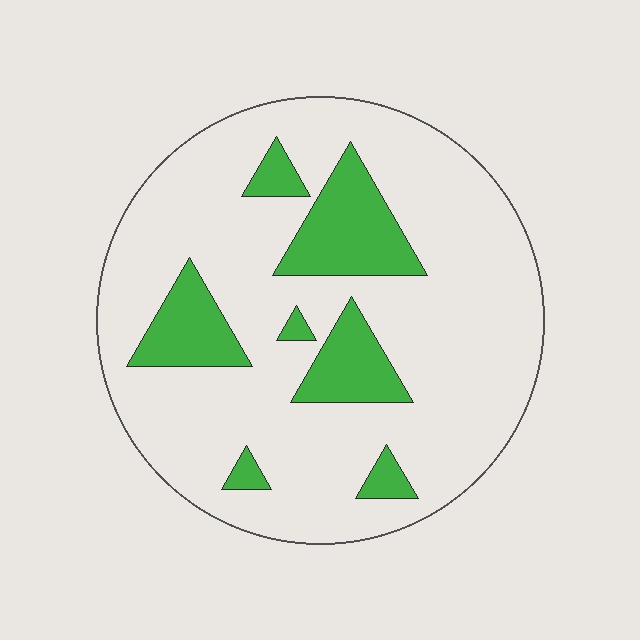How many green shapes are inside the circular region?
7.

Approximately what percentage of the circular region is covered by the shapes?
Approximately 20%.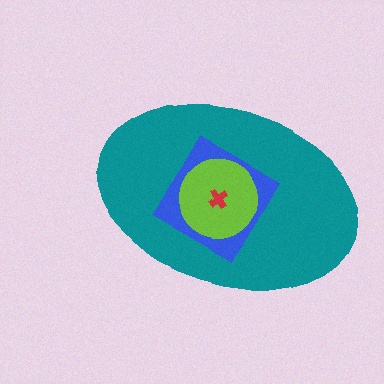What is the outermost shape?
The teal ellipse.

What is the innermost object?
The red cross.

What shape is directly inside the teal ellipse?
The blue diamond.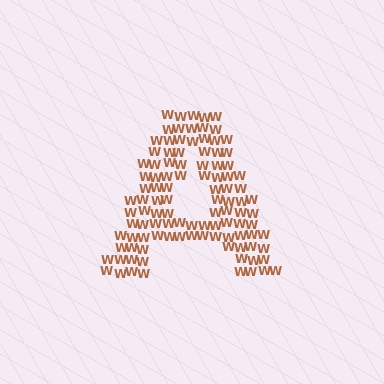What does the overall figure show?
The overall figure shows the letter A.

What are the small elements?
The small elements are letter W's.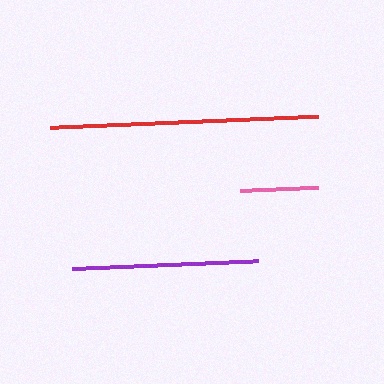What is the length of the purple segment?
The purple segment is approximately 187 pixels long.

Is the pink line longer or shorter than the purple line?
The purple line is longer than the pink line.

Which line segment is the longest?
The red line is the longest at approximately 268 pixels.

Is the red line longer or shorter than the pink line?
The red line is longer than the pink line.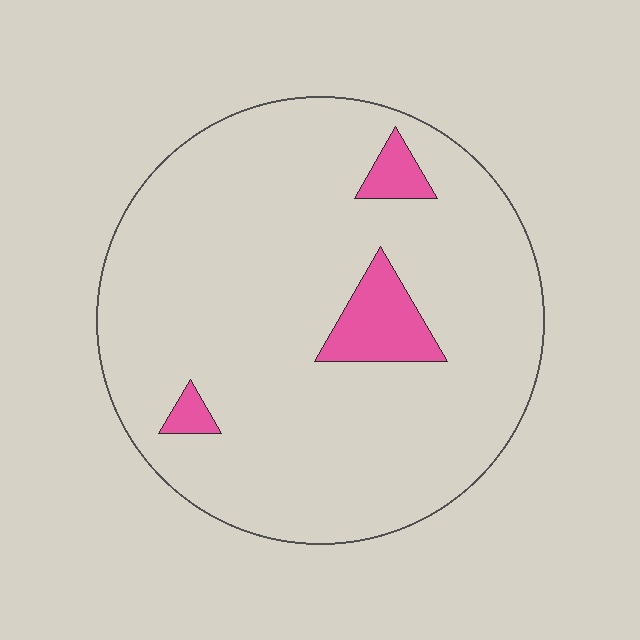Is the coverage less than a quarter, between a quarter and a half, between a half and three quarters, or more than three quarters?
Less than a quarter.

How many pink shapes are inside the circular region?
3.